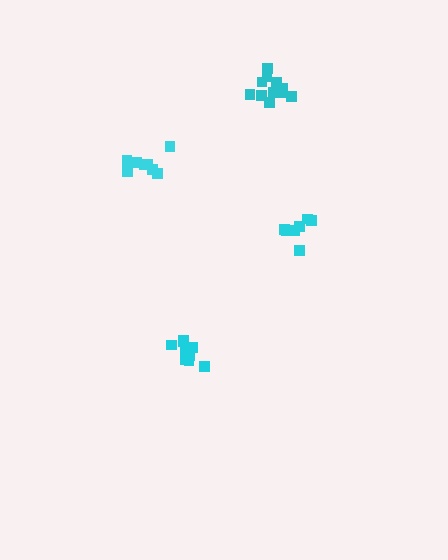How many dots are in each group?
Group 1: 11 dots, Group 2: 10 dots, Group 3: 7 dots, Group 4: 8 dots (36 total).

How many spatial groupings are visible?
There are 4 spatial groupings.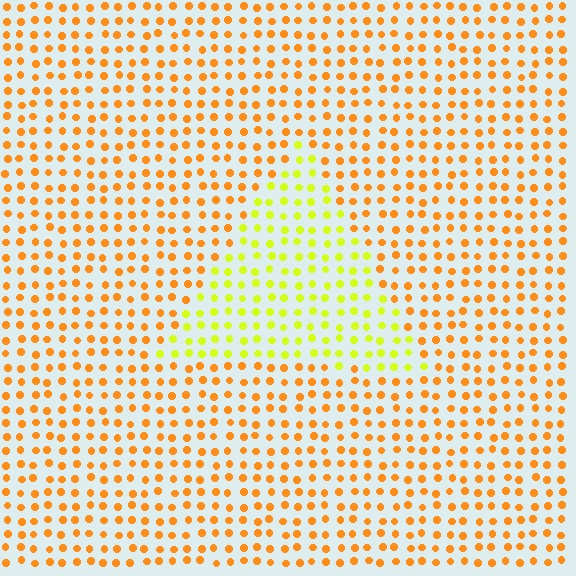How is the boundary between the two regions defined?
The boundary is defined purely by a slight shift in hue (about 41 degrees). Spacing, size, and orientation are identical on both sides.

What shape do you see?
I see a triangle.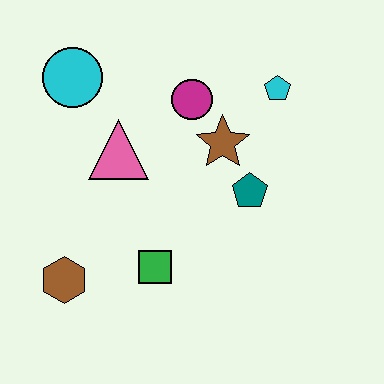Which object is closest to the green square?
The brown hexagon is closest to the green square.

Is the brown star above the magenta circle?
No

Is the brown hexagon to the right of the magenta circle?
No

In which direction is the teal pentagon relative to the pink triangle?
The teal pentagon is to the right of the pink triangle.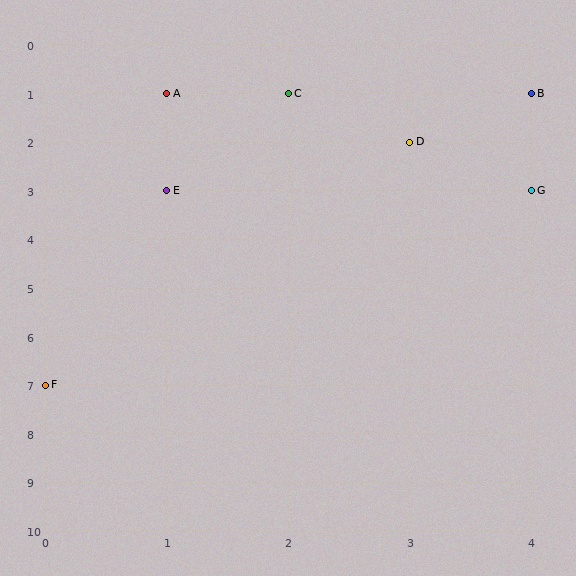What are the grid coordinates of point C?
Point C is at grid coordinates (2, 1).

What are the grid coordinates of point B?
Point B is at grid coordinates (4, 1).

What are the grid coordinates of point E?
Point E is at grid coordinates (1, 3).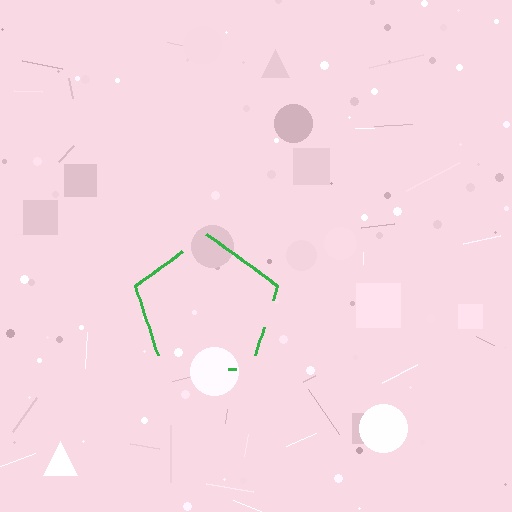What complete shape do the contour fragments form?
The contour fragments form a pentagon.